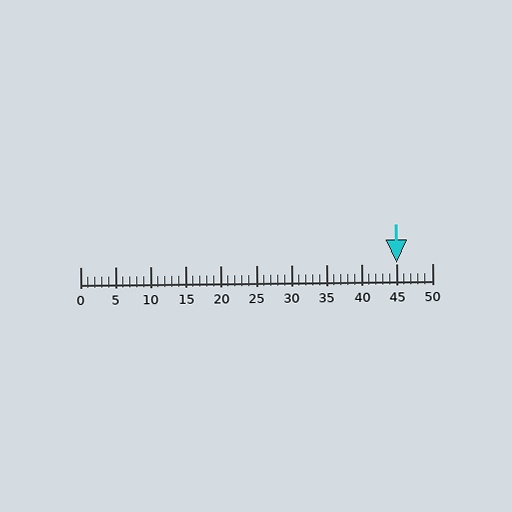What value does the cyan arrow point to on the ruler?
The cyan arrow points to approximately 45.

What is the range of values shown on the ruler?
The ruler shows values from 0 to 50.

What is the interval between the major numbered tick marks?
The major tick marks are spaced 5 units apart.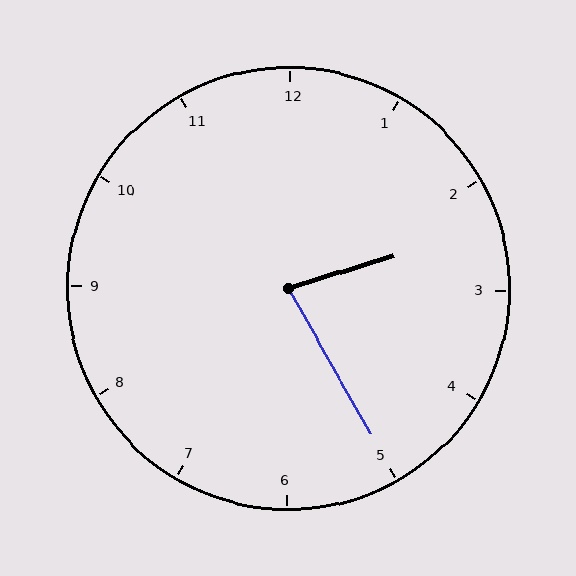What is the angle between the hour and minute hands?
Approximately 78 degrees.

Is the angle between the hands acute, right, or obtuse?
It is acute.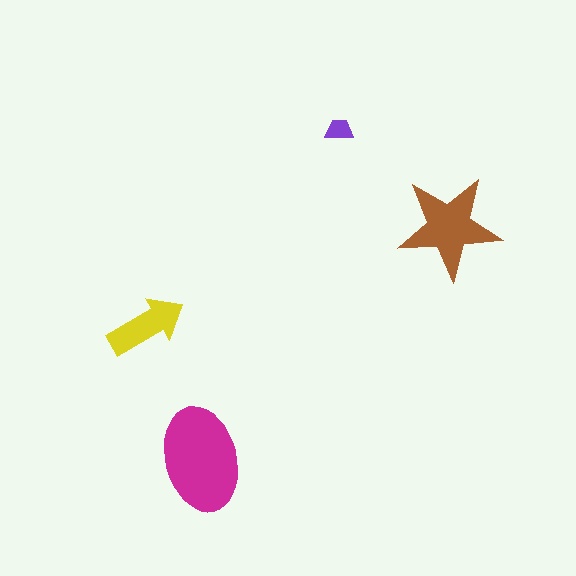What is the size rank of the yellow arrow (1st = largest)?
3rd.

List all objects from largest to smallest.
The magenta ellipse, the brown star, the yellow arrow, the purple trapezoid.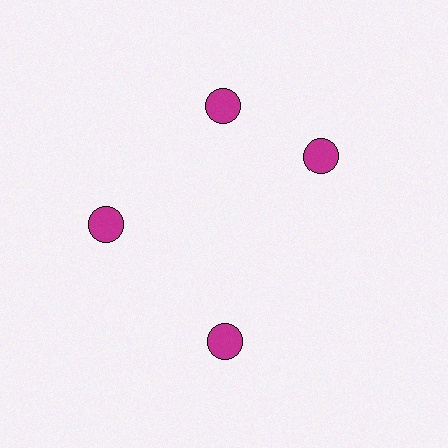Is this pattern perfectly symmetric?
No. The 4 magenta circles are arranged in a ring, but one element near the 3 o'clock position is rotated out of alignment along the ring, breaking the 4-fold rotational symmetry.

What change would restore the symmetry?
The symmetry would be restored by rotating it back into even spacing with its neighbors so that all 4 circles sit at equal angles and equal distance from the center.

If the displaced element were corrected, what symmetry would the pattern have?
It would have 4-fold rotational symmetry — the pattern would map onto itself every 90 degrees.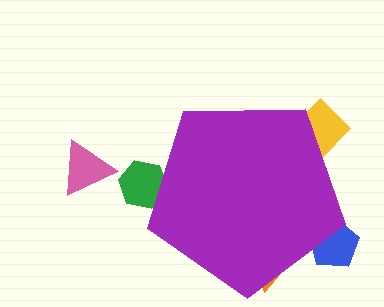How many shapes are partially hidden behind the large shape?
4 shapes are partially hidden.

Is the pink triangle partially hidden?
No, the pink triangle is fully visible.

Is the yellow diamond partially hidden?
Yes, the yellow diamond is partially hidden behind the purple pentagon.